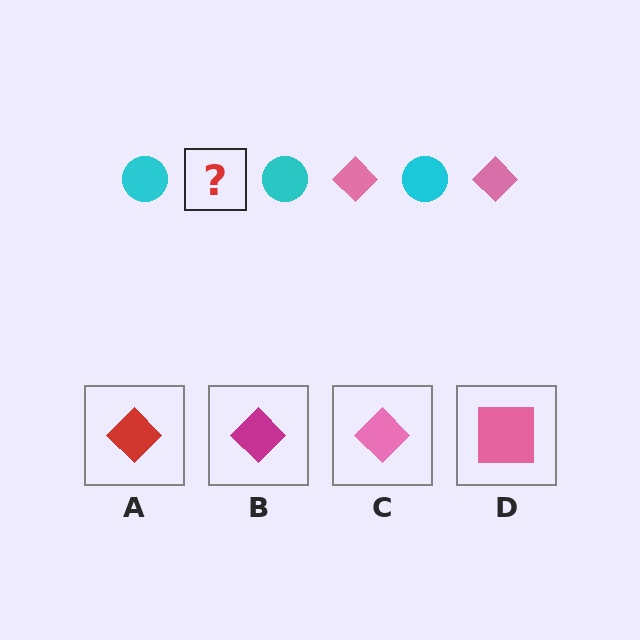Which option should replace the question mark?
Option C.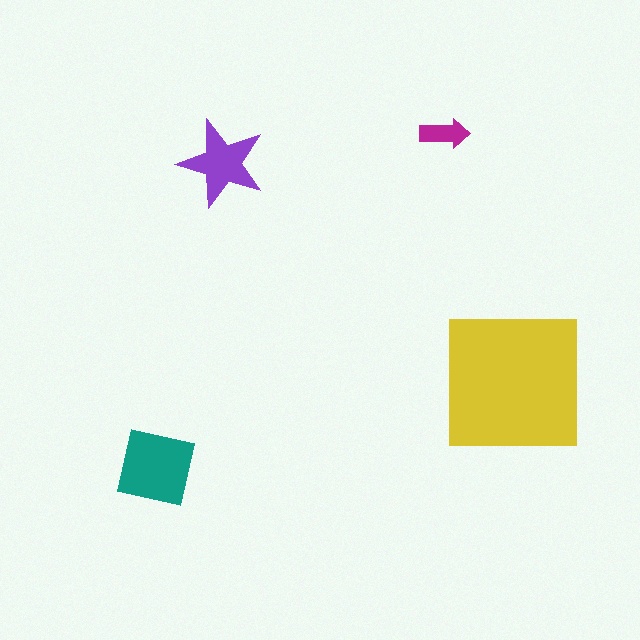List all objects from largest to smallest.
The yellow square, the teal square, the purple star, the magenta arrow.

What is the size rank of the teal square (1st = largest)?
2nd.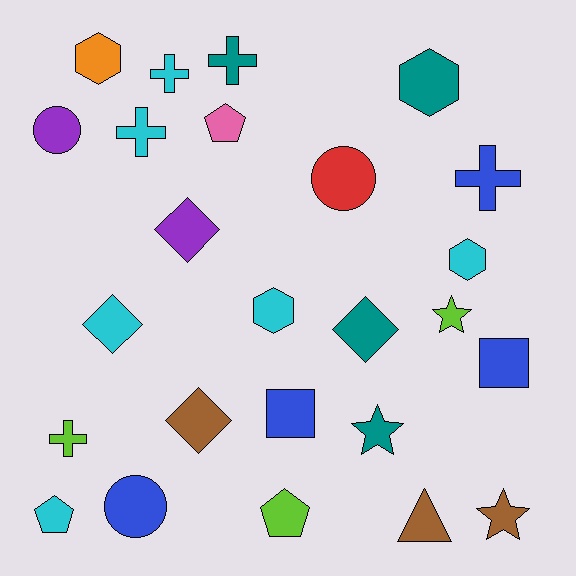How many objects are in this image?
There are 25 objects.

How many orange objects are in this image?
There is 1 orange object.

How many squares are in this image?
There are 2 squares.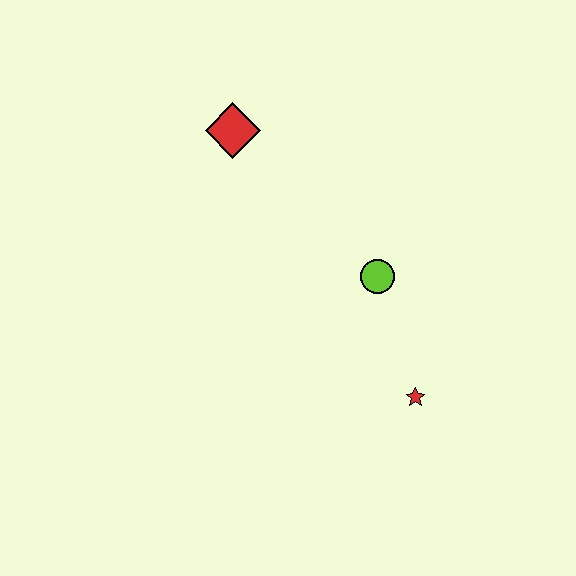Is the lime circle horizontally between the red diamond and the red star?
Yes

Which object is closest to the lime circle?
The red star is closest to the lime circle.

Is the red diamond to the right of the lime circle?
No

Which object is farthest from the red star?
The red diamond is farthest from the red star.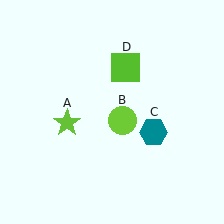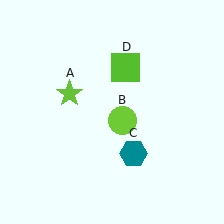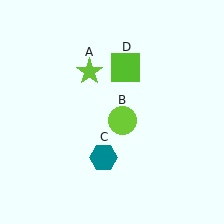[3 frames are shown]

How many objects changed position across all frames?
2 objects changed position: lime star (object A), teal hexagon (object C).